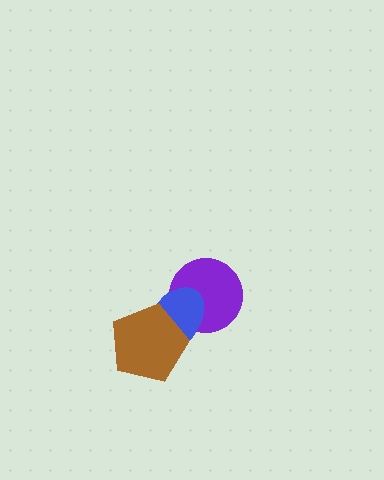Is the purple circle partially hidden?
Yes, it is partially covered by another shape.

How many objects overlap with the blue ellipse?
2 objects overlap with the blue ellipse.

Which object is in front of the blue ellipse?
The brown pentagon is in front of the blue ellipse.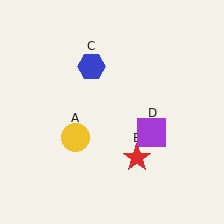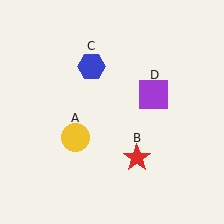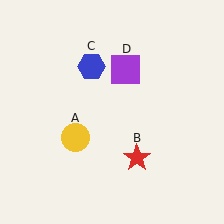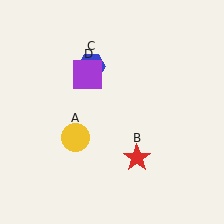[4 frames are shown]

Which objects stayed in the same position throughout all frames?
Yellow circle (object A) and red star (object B) and blue hexagon (object C) remained stationary.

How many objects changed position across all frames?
1 object changed position: purple square (object D).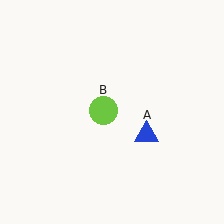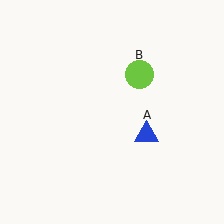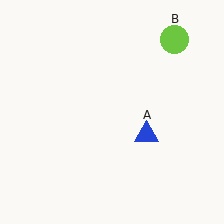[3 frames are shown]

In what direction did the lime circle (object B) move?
The lime circle (object B) moved up and to the right.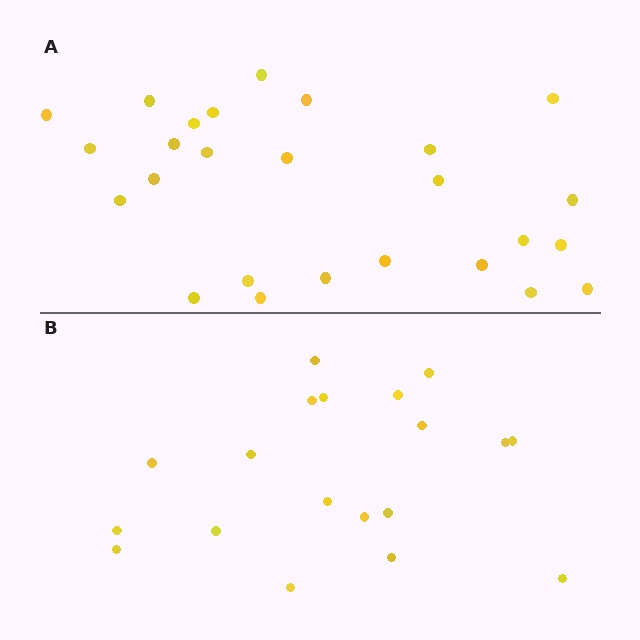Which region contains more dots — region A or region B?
Region A (the top region) has more dots.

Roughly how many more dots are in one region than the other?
Region A has roughly 8 or so more dots than region B.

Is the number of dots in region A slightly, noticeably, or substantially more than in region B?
Region A has noticeably more, but not dramatically so. The ratio is roughly 1.4 to 1.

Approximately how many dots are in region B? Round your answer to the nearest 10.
About 20 dots. (The exact count is 19, which rounds to 20.)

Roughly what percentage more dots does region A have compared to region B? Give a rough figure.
About 35% more.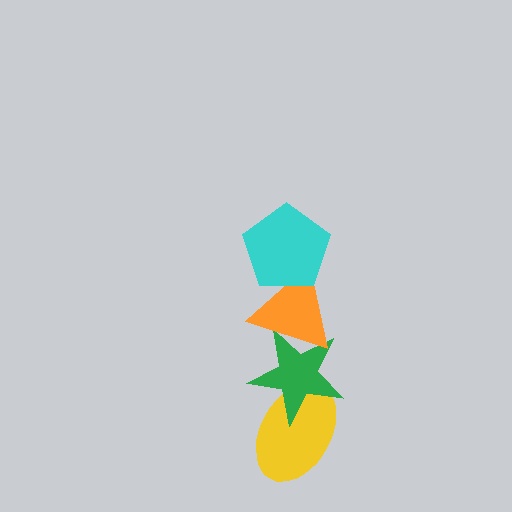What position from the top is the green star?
The green star is 3rd from the top.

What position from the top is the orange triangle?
The orange triangle is 2nd from the top.